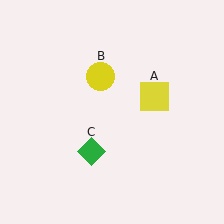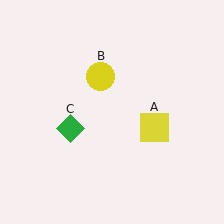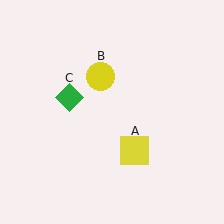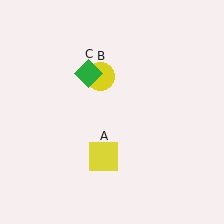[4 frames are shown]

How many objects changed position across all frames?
2 objects changed position: yellow square (object A), green diamond (object C).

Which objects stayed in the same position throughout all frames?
Yellow circle (object B) remained stationary.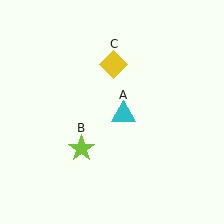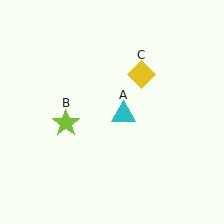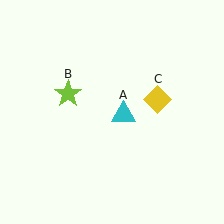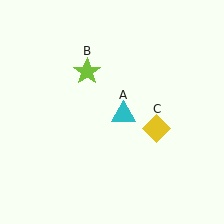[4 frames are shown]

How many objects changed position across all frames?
2 objects changed position: lime star (object B), yellow diamond (object C).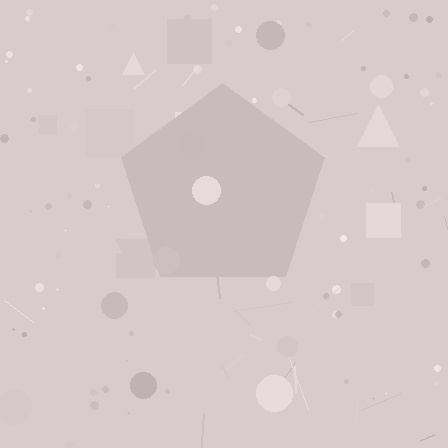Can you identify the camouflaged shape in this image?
The camouflaged shape is a pentagon.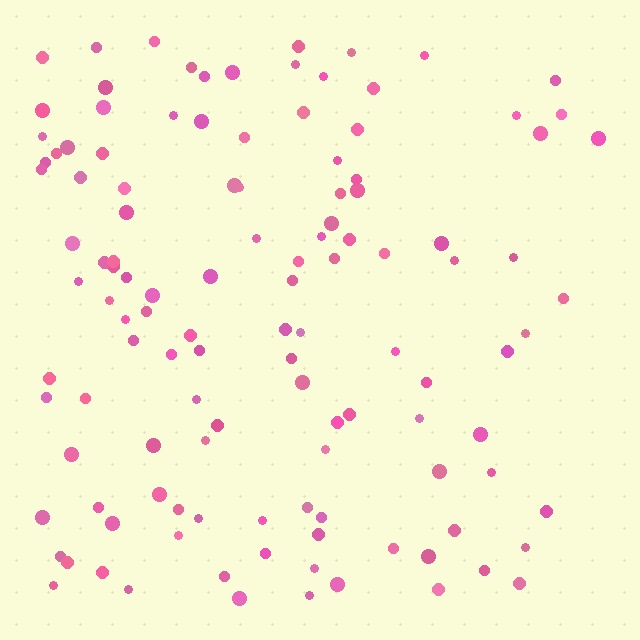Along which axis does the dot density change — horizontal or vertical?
Horizontal.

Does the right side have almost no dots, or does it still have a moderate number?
Still a moderate number, just noticeably fewer than the left.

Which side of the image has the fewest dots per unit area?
The right.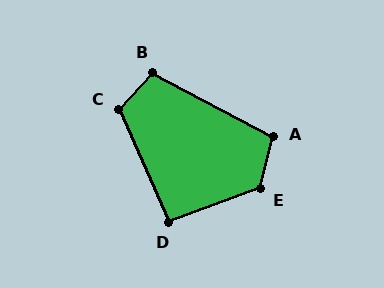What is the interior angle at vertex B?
Approximately 105 degrees (obtuse).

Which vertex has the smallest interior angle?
D, at approximately 94 degrees.